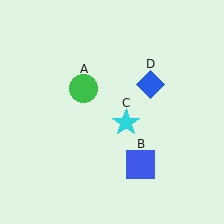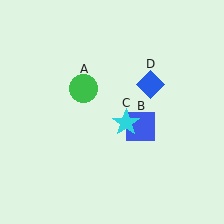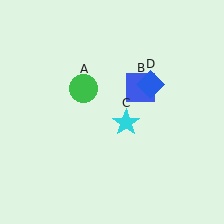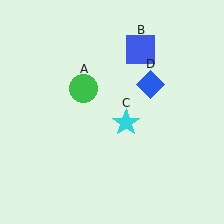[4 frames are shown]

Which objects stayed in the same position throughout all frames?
Green circle (object A) and cyan star (object C) and blue diamond (object D) remained stationary.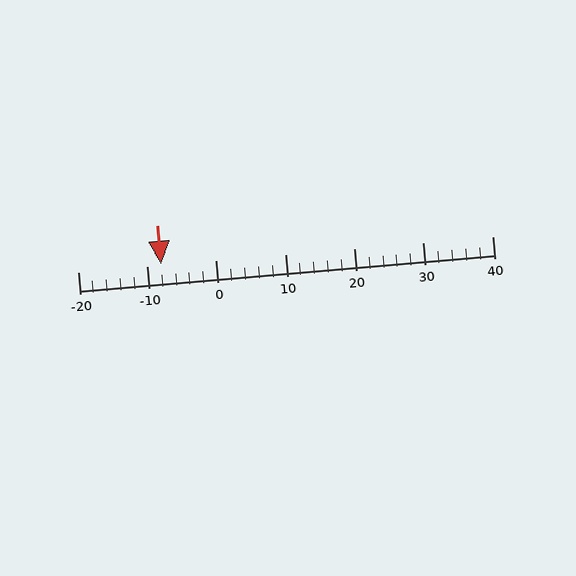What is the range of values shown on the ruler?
The ruler shows values from -20 to 40.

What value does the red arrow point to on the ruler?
The red arrow points to approximately -8.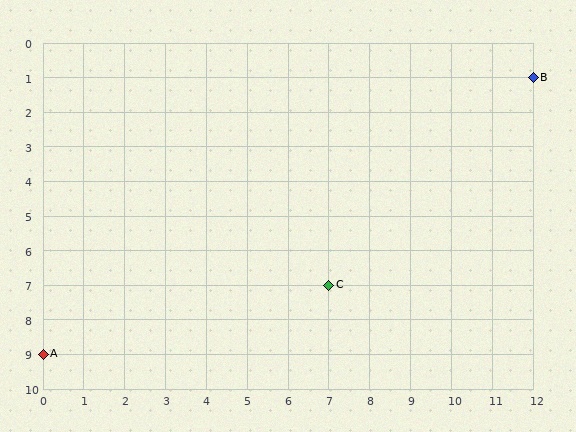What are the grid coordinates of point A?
Point A is at grid coordinates (0, 9).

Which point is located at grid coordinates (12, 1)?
Point B is at (12, 1).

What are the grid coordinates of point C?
Point C is at grid coordinates (7, 7).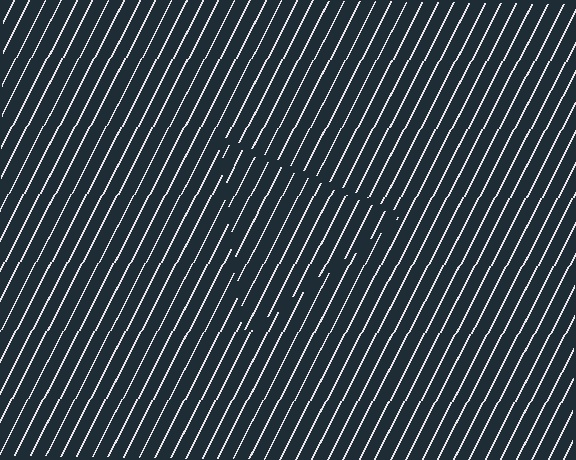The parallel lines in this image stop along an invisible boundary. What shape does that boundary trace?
An illusory triangle. The interior of the shape contains the same grating, shifted by half a period — the contour is defined by the phase discontinuity where line-ends from the inner and outer gratings abut.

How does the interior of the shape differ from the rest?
The interior of the shape contains the same grating, shifted by half a period — the contour is defined by the phase discontinuity where line-ends from the inner and outer gratings abut.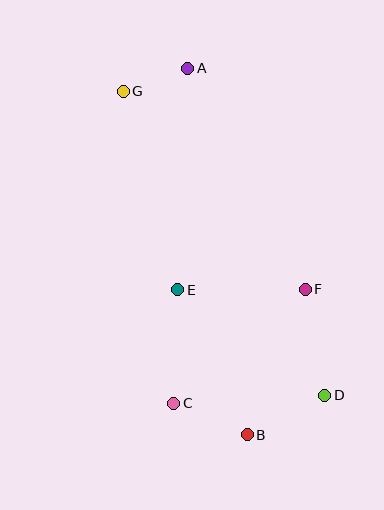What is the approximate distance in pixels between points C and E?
The distance between C and E is approximately 113 pixels.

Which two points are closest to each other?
Points A and G are closest to each other.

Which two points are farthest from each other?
Points A and B are farthest from each other.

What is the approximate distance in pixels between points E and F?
The distance between E and F is approximately 127 pixels.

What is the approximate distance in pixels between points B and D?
The distance between B and D is approximately 87 pixels.